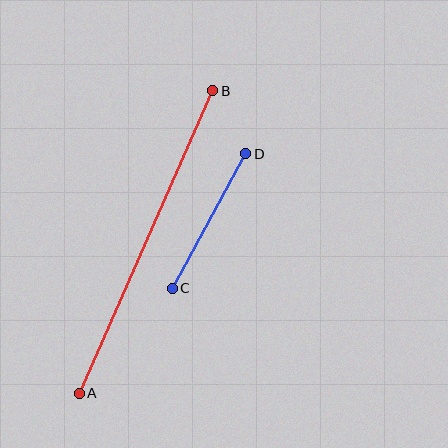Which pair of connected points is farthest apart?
Points A and B are farthest apart.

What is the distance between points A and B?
The distance is approximately 331 pixels.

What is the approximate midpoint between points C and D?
The midpoint is at approximately (209, 221) pixels.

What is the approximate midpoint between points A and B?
The midpoint is at approximately (146, 242) pixels.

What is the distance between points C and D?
The distance is approximately 154 pixels.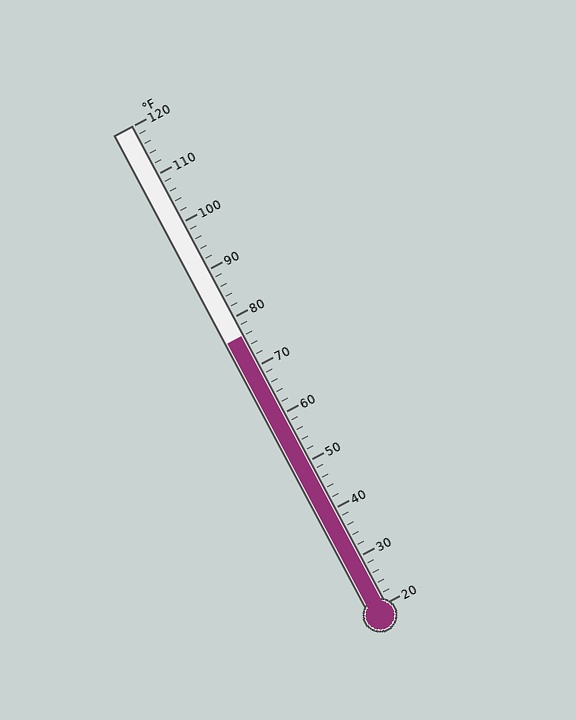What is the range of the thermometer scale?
The thermometer scale ranges from 20°F to 120°F.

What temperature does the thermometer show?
The thermometer shows approximately 76°F.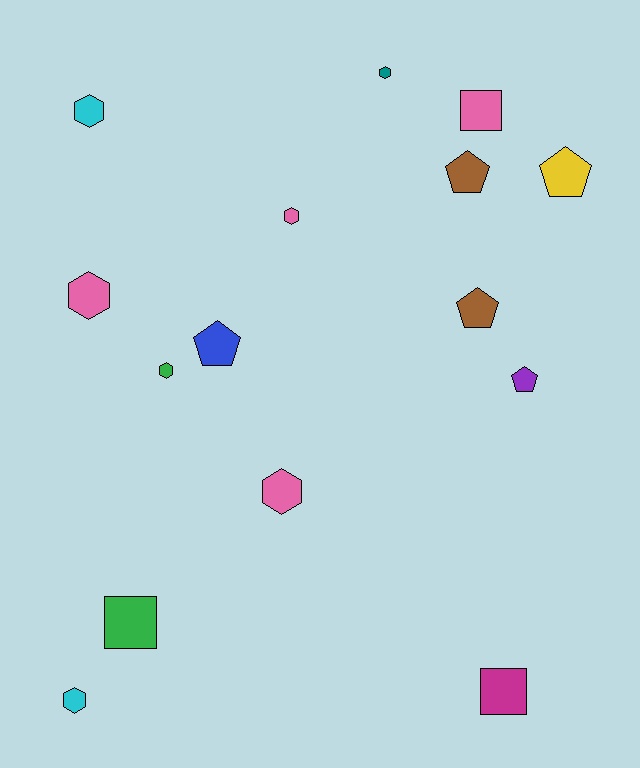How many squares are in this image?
There are 3 squares.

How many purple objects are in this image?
There is 1 purple object.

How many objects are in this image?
There are 15 objects.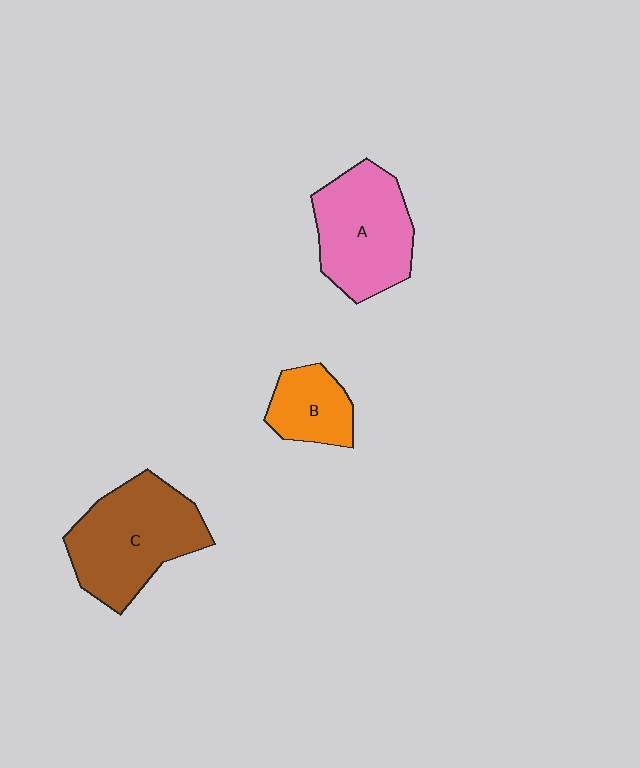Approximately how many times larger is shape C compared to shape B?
Approximately 2.1 times.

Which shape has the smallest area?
Shape B (orange).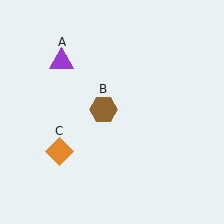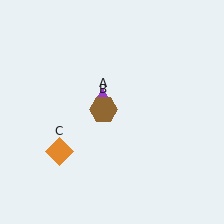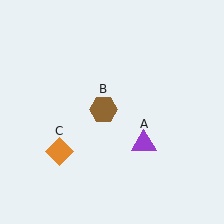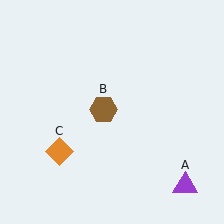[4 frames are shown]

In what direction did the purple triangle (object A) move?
The purple triangle (object A) moved down and to the right.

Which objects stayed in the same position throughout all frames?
Brown hexagon (object B) and orange diamond (object C) remained stationary.